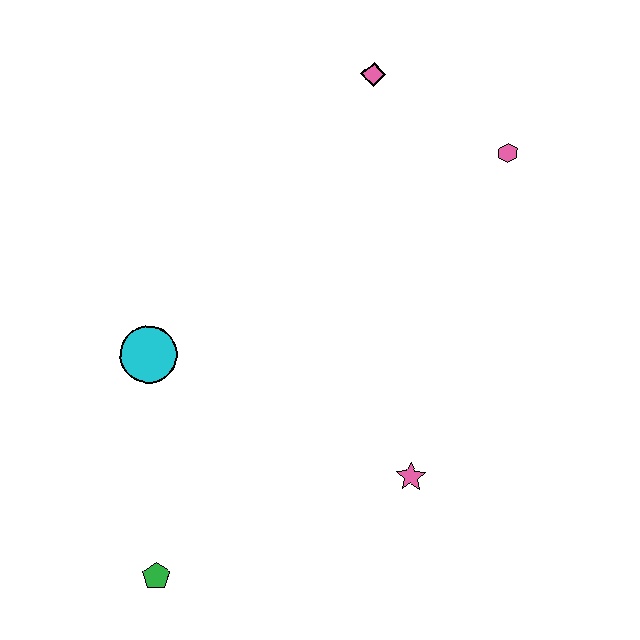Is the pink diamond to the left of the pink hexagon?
Yes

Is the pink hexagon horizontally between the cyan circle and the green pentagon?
No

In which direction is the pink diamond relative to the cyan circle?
The pink diamond is above the cyan circle.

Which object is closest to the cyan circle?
The green pentagon is closest to the cyan circle.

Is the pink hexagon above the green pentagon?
Yes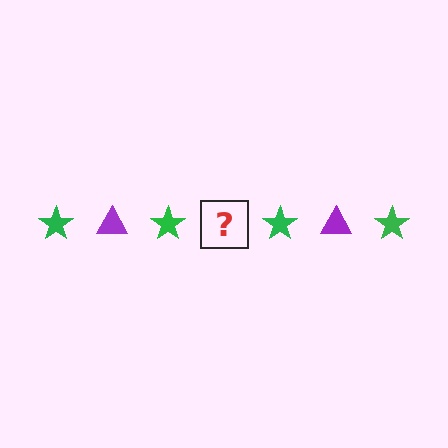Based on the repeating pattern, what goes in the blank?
The blank should be a purple triangle.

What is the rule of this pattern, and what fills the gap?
The rule is that the pattern alternates between green star and purple triangle. The gap should be filled with a purple triangle.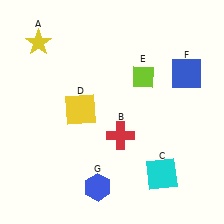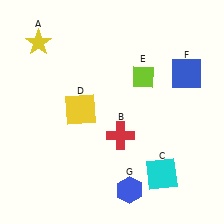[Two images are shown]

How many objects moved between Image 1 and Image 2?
1 object moved between the two images.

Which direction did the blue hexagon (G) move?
The blue hexagon (G) moved right.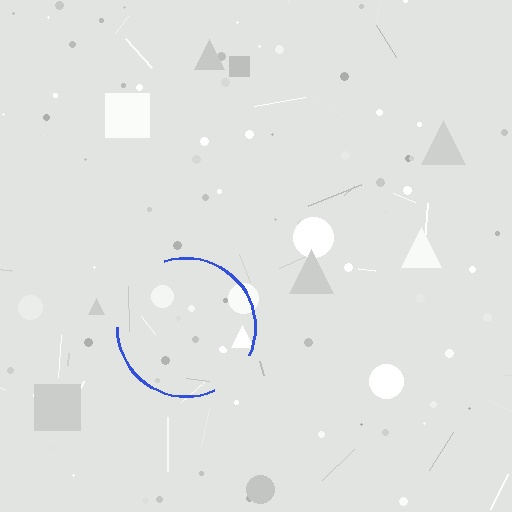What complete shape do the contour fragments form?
The contour fragments form a circle.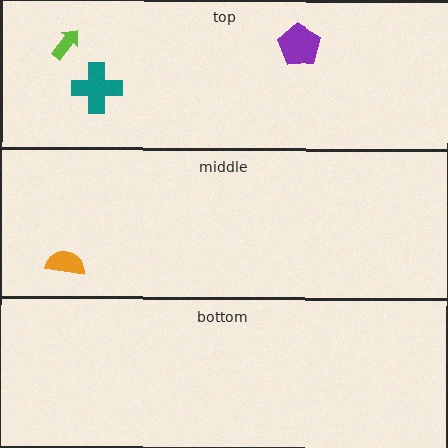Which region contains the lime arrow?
The top region.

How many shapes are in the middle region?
1.